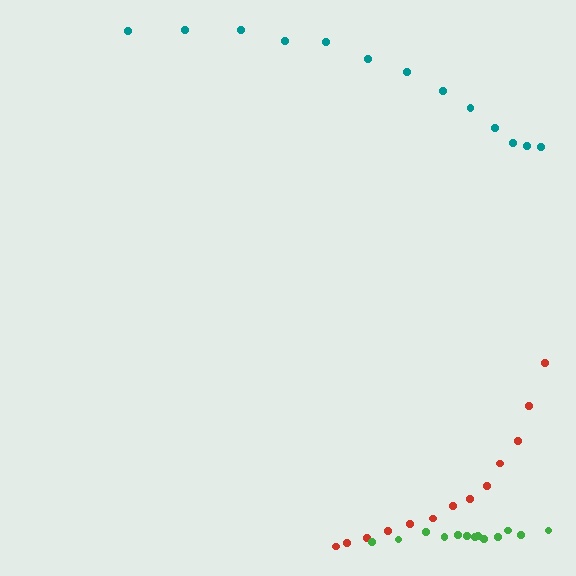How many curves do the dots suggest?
There are 3 distinct paths.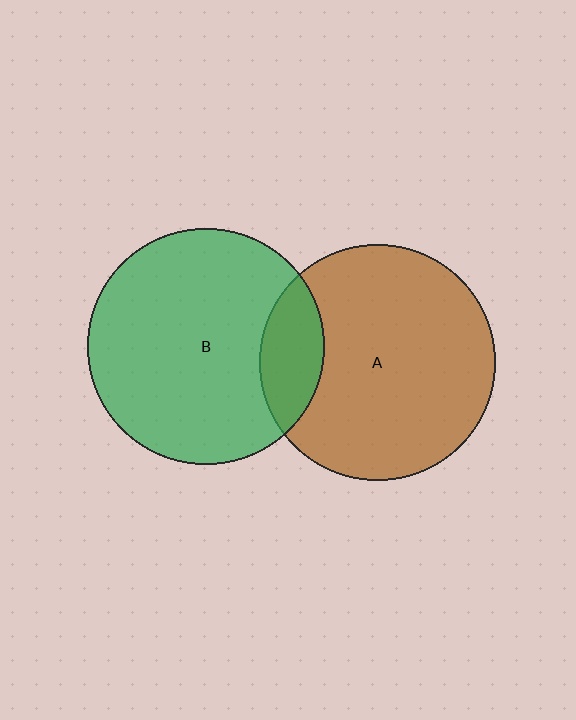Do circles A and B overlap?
Yes.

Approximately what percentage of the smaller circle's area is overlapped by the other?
Approximately 15%.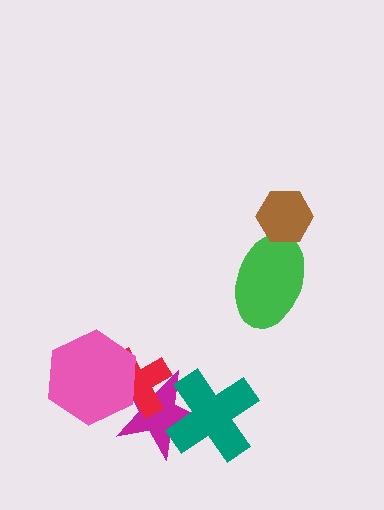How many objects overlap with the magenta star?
3 objects overlap with the magenta star.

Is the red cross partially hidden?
Yes, it is partially covered by another shape.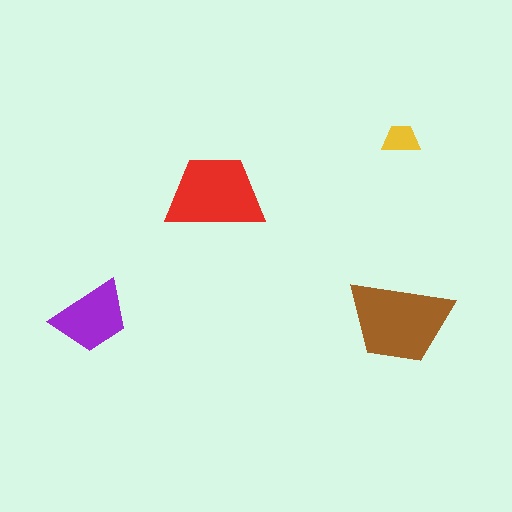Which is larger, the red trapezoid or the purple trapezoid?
The red one.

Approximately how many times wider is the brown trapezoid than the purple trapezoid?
About 1.5 times wider.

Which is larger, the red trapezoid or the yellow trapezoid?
The red one.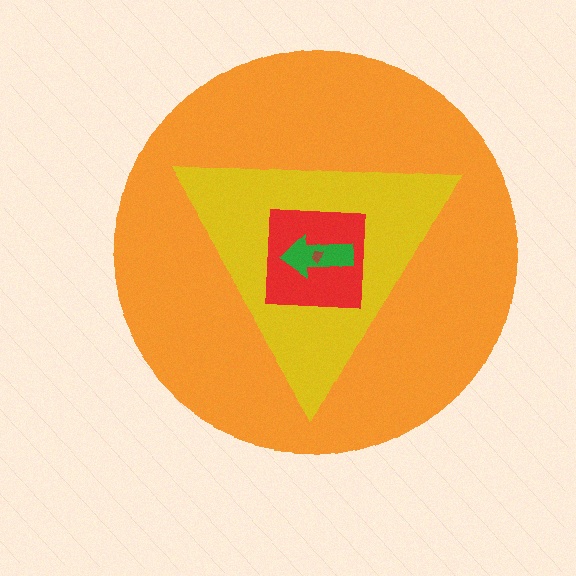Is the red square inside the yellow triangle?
Yes.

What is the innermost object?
The brown trapezoid.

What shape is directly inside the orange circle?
The yellow triangle.